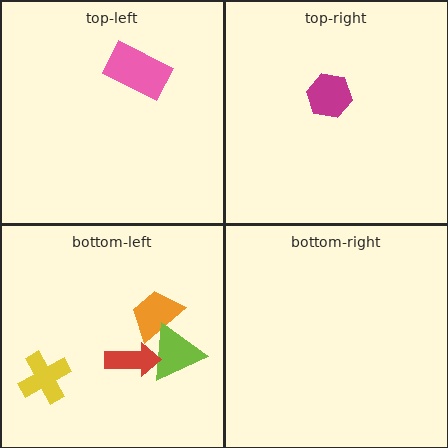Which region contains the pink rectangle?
The top-left region.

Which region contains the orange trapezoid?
The bottom-left region.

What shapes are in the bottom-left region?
The yellow cross, the orange trapezoid, the lime triangle, the red arrow.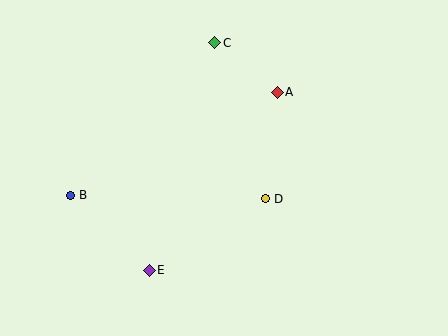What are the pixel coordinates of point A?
Point A is at (277, 92).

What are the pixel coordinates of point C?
Point C is at (215, 43).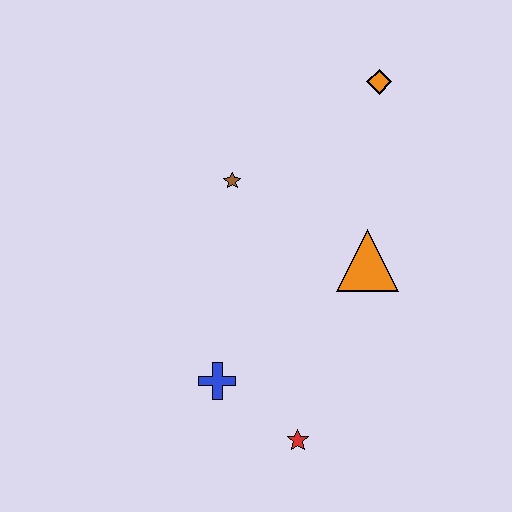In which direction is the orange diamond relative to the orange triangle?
The orange diamond is above the orange triangle.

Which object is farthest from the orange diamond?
The red star is farthest from the orange diamond.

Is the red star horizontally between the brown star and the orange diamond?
Yes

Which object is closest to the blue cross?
The red star is closest to the blue cross.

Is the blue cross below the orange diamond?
Yes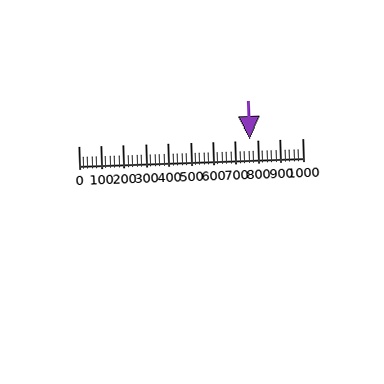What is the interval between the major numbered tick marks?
The major tick marks are spaced 100 units apart.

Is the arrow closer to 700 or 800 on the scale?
The arrow is closer to 800.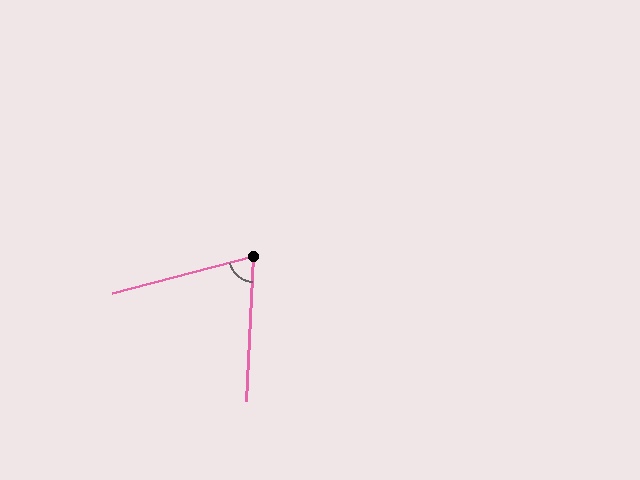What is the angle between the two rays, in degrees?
Approximately 73 degrees.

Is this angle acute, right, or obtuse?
It is acute.